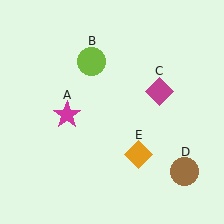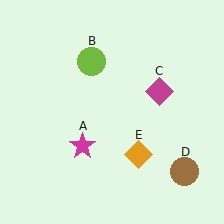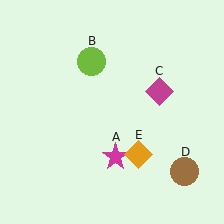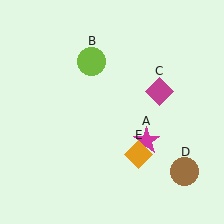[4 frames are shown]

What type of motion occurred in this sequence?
The magenta star (object A) rotated counterclockwise around the center of the scene.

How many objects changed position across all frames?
1 object changed position: magenta star (object A).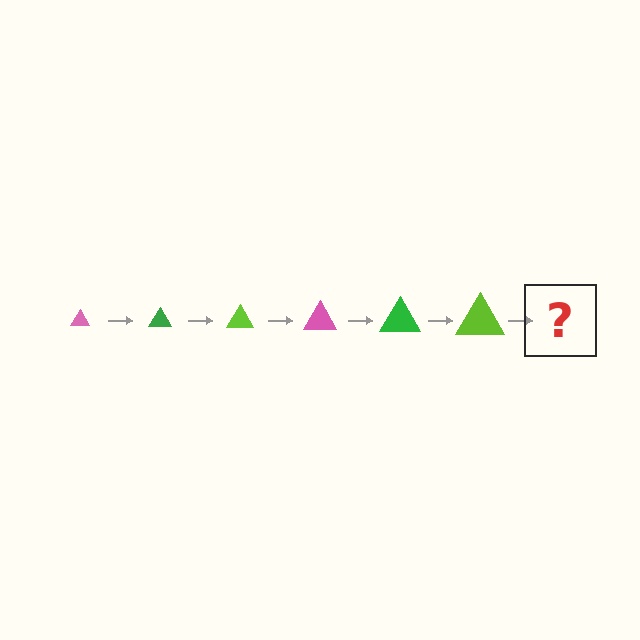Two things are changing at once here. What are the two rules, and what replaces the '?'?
The two rules are that the triangle grows larger each step and the color cycles through pink, green, and lime. The '?' should be a pink triangle, larger than the previous one.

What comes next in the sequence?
The next element should be a pink triangle, larger than the previous one.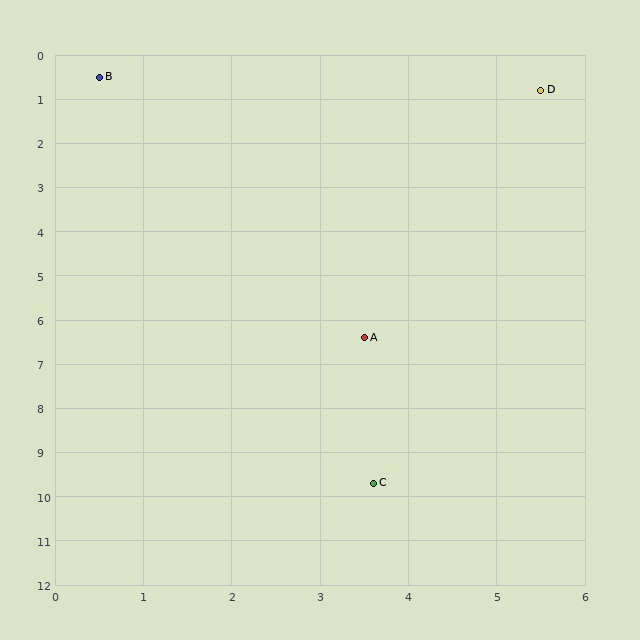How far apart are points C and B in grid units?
Points C and B are about 9.7 grid units apart.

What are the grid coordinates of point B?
Point B is at approximately (0.5, 0.5).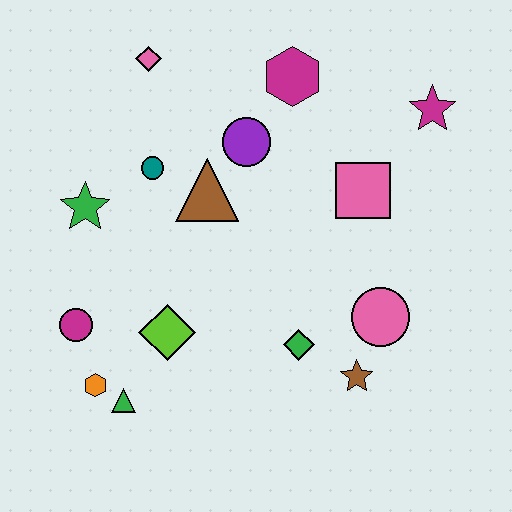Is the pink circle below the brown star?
No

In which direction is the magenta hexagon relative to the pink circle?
The magenta hexagon is above the pink circle.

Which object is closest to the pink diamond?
The teal circle is closest to the pink diamond.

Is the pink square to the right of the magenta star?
No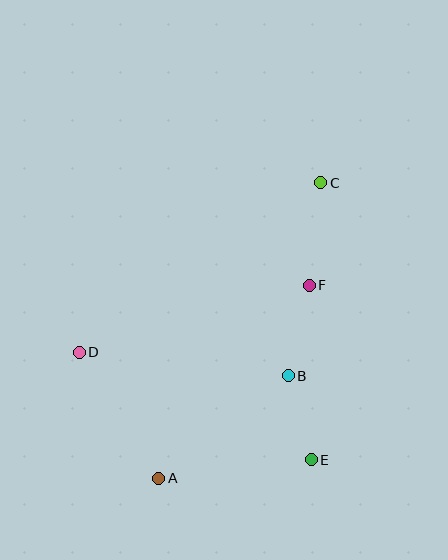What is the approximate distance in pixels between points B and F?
The distance between B and F is approximately 93 pixels.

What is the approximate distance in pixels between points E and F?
The distance between E and F is approximately 174 pixels.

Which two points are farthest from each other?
Points A and C are farthest from each other.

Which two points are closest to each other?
Points B and E are closest to each other.